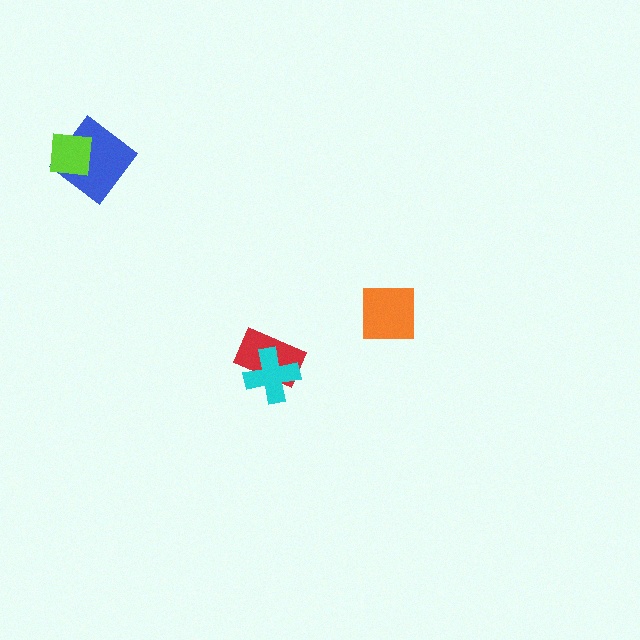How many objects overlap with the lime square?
1 object overlaps with the lime square.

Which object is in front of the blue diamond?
The lime square is in front of the blue diamond.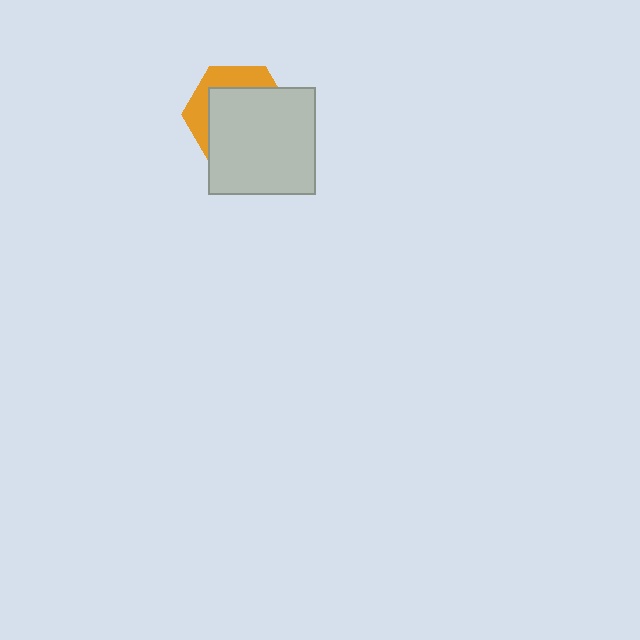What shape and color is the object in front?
The object in front is a light gray square.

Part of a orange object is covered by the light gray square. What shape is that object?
It is a hexagon.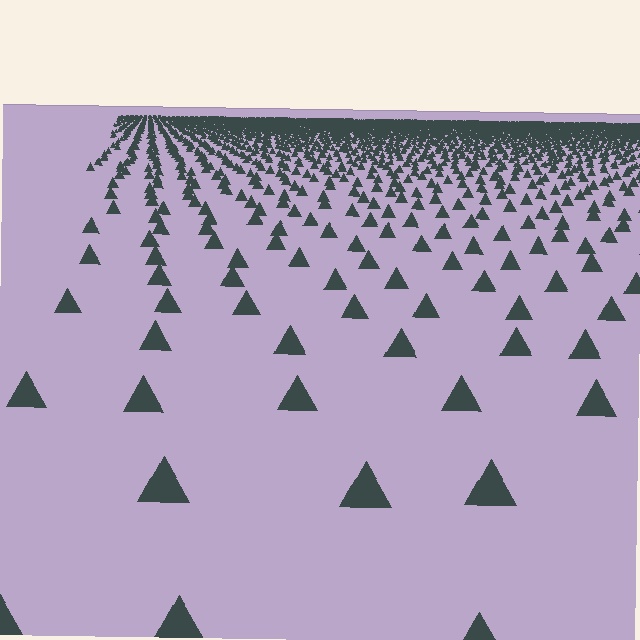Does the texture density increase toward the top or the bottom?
Density increases toward the top.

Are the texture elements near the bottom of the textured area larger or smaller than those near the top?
Larger. Near the bottom, elements are closer to the viewer and appear at a bigger on-screen size.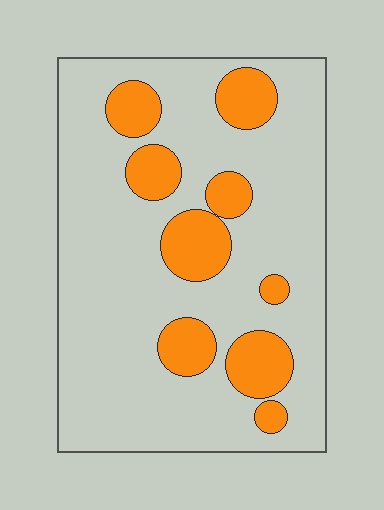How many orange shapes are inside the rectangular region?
9.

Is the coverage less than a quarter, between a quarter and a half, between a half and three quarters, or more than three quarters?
Less than a quarter.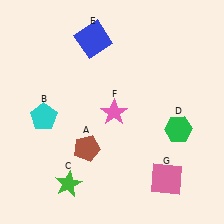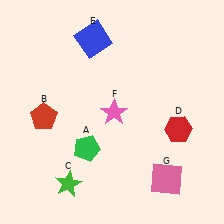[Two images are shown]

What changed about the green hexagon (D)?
In Image 1, D is green. In Image 2, it changed to red.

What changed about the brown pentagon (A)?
In Image 1, A is brown. In Image 2, it changed to green.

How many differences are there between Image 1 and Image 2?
There are 3 differences between the two images.